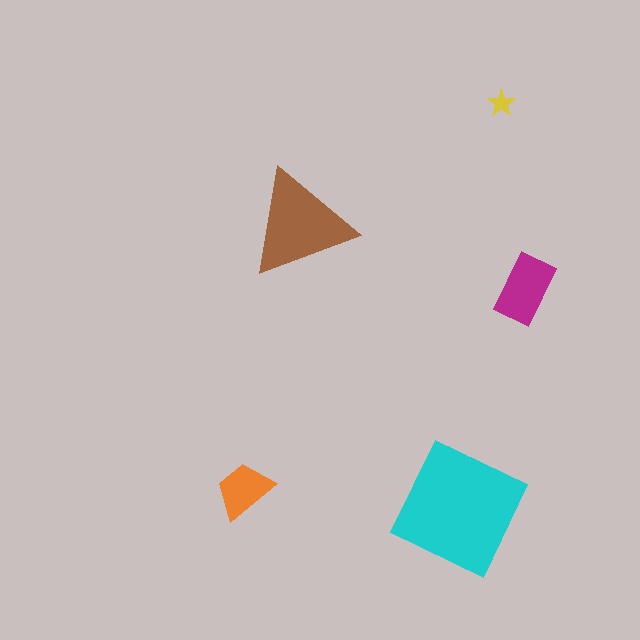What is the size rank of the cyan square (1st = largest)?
1st.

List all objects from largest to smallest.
The cyan square, the brown triangle, the magenta rectangle, the orange trapezoid, the yellow star.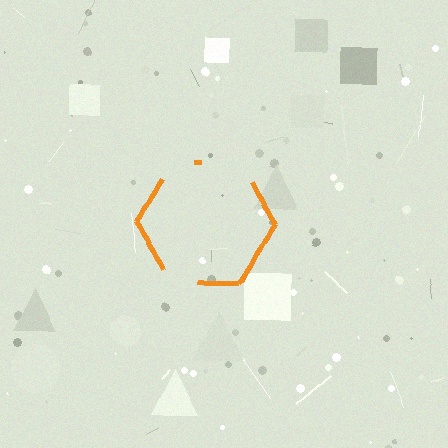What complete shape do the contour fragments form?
The contour fragments form a hexagon.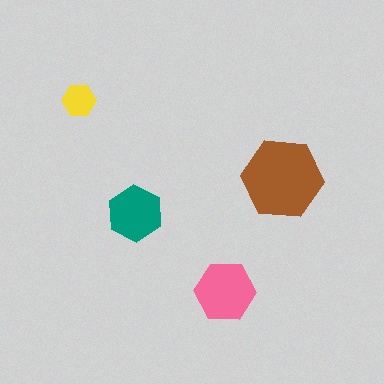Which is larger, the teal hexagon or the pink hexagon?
The pink one.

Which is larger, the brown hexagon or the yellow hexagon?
The brown one.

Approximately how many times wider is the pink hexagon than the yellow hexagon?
About 2 times wider.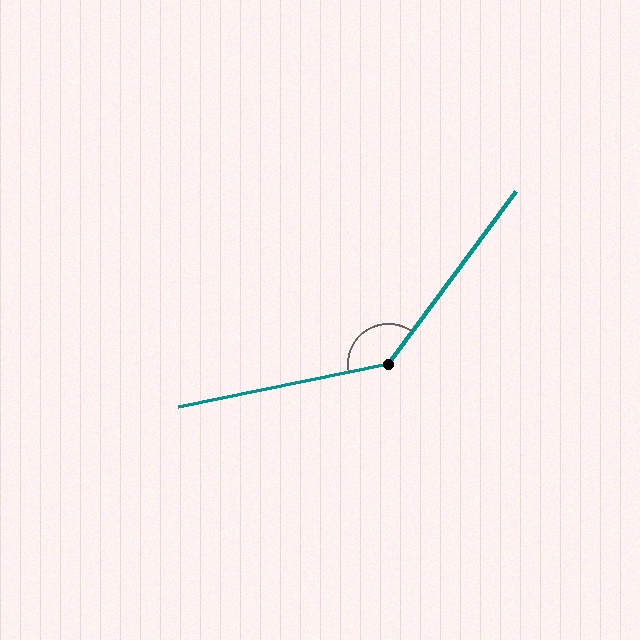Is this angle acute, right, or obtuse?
It is obtuse.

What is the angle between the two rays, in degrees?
Approximately 138 degrees.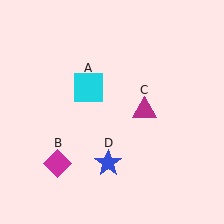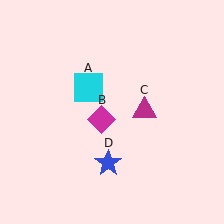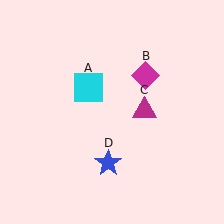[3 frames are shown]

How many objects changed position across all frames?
1 object changed position: magenta diamond (object B).